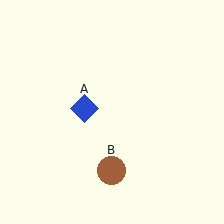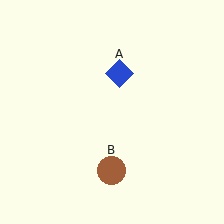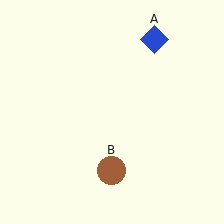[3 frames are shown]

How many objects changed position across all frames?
1 object changed position: blue diamond (object A).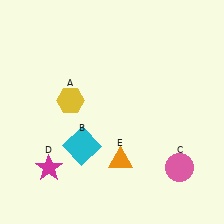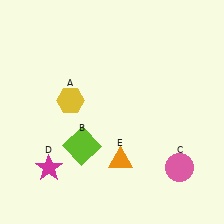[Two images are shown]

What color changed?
The square (B) changed from cyan in Image 1 to lime in Image 2.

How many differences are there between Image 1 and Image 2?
There is 1 difference between the two images.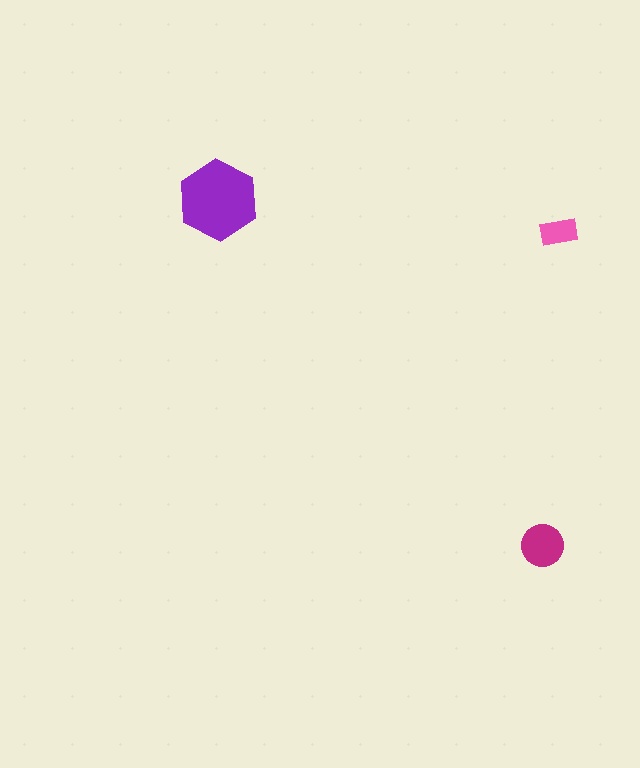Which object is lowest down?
The magenta circle is bottommost.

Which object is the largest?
The purple hexagon.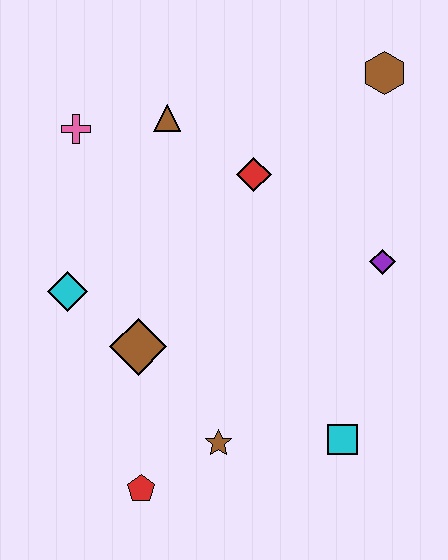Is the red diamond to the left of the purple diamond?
Yes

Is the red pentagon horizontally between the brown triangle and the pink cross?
Yes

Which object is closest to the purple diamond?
The red diamond is closest to the purple diamond.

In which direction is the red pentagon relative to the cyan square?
The red pentagon is to the left of the cyan square.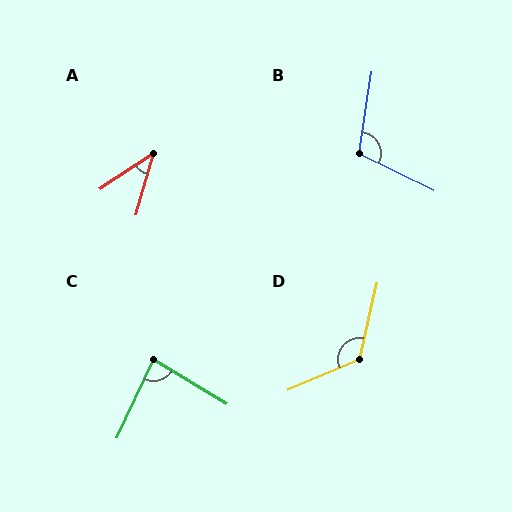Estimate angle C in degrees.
Approximately 84 degrees.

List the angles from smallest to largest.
A (41°), C (84°), B (107°), D (126°).